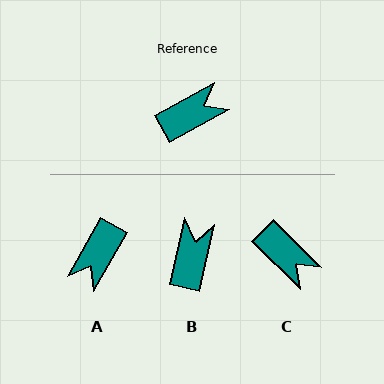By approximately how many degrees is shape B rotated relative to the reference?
Approximately 49 degrees counter-clockwise.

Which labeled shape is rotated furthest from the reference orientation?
A, about 148 degrees away.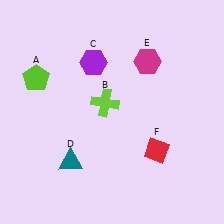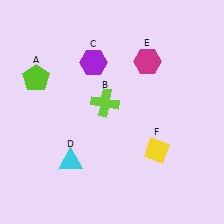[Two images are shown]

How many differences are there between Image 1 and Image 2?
There are 2 differences between the two images.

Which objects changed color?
D changed from teal to cyan. F changed from red to yellow.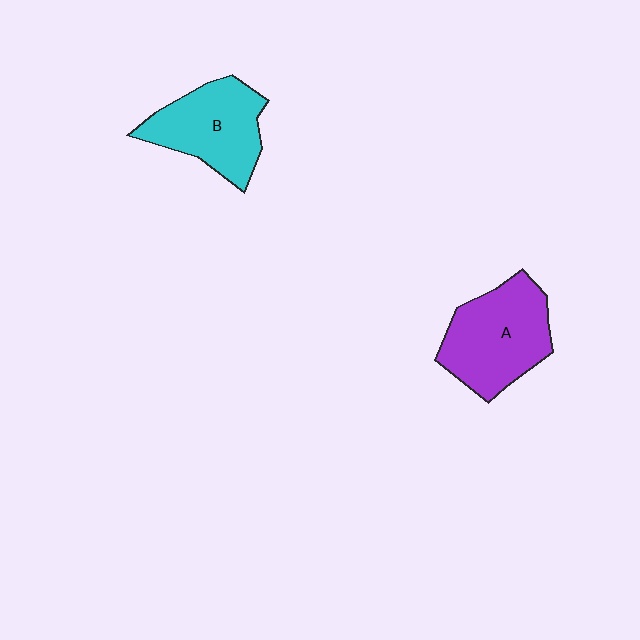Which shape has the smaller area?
Shape B (cyan).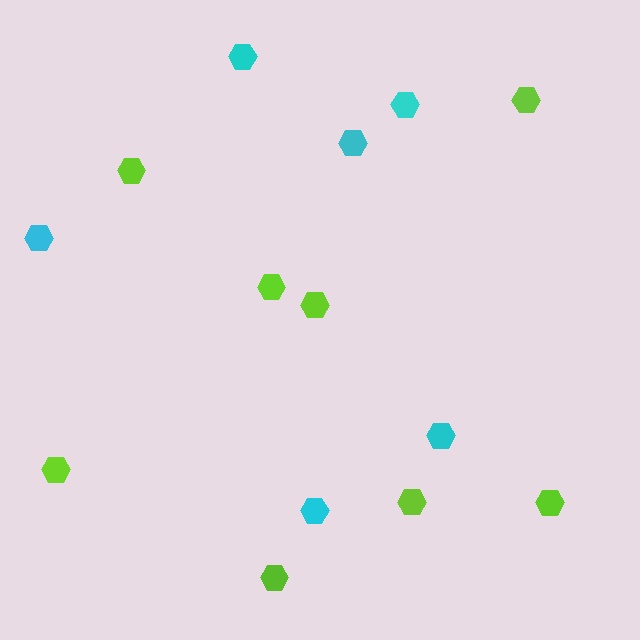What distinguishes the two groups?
There are 2 groups: one group of cyan hexagons (6) and one group of lime hexagons (8).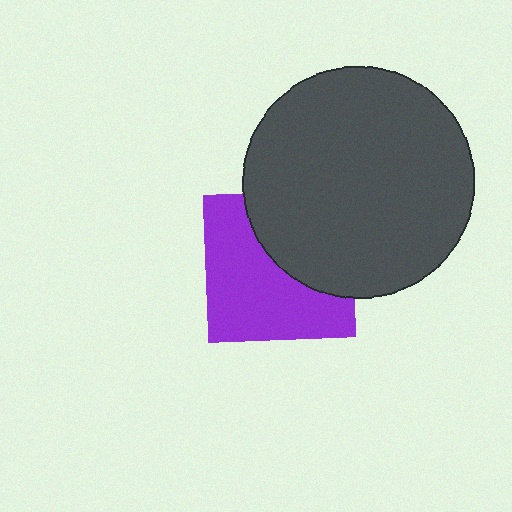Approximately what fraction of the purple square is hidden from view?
Roughly 41% of the purple square is hidden behind the dark gray circle.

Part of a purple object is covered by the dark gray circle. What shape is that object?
It is a square.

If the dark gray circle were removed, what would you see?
You would see the complete purple square.